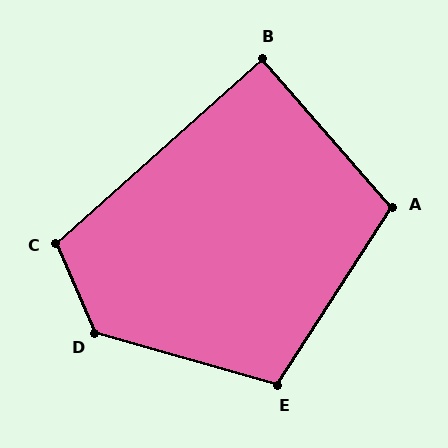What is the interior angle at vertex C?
Approximately 108 degrees (obtuse).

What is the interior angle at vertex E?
Approximately 107 degrees (obtuse).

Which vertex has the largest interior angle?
D, at approximately 129 degrees.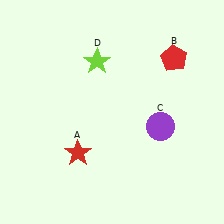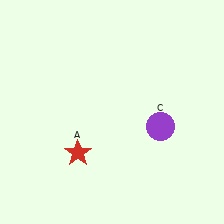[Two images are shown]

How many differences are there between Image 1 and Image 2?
There are 2 differences between the two images.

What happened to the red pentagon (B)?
The red pentagon (B) was removed in Image 2. It was in the top-right area of Image 1.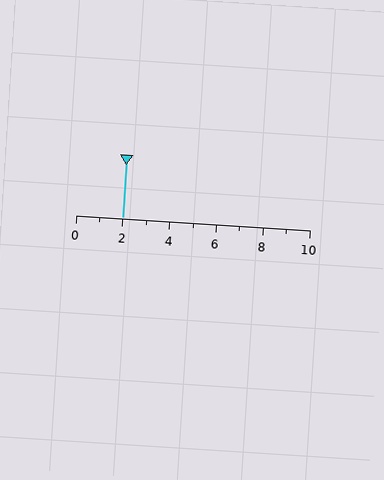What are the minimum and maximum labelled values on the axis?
The axis runs from 0 to 10.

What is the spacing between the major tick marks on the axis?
The major ticks are spaced 2 apart.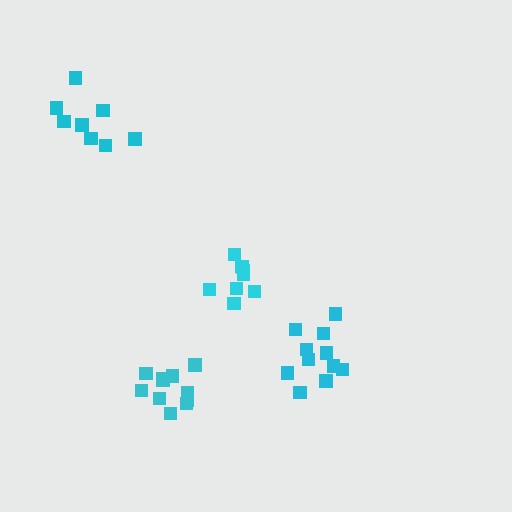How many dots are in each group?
Group 1: 8 dots, Group 2: 12 dots, Group 3: 9 dots, Group 4: 11 dots (40 total).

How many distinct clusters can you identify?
There are 4 distinct clusters.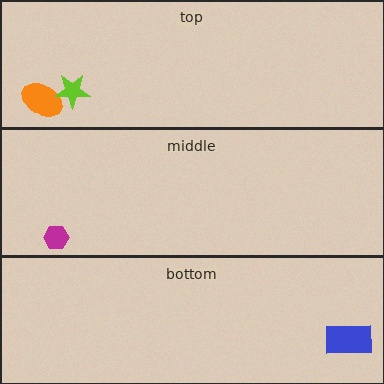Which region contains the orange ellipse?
The top region.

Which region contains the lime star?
The top region.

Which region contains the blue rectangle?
The bottom region.